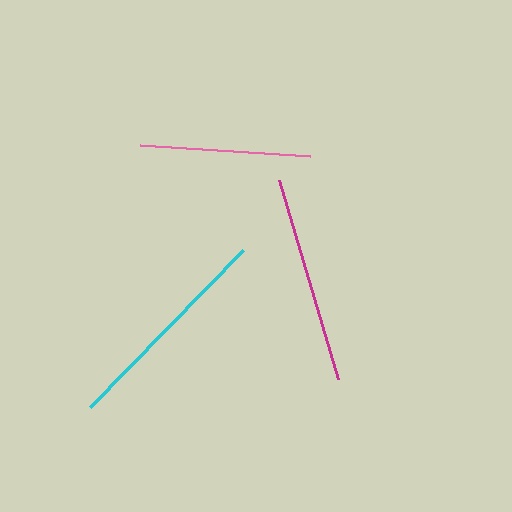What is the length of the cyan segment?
The cyan segment is approximately 219 pixels long.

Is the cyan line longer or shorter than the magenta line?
The cyan line is longer than the magenta line.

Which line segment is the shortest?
The pink line is the shortest at approximately 171 pixels.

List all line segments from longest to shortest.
From longest to shortest: cyan, magenta, pink.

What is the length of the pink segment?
The pink segment is approximately 171 pixels long.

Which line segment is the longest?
The cyan line is the longest at approximately 219 pixels.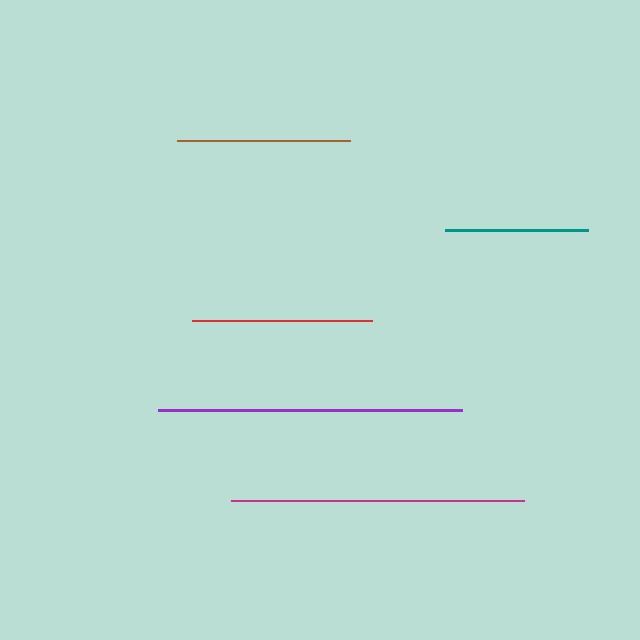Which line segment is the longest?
The purple line is the longest at approximately 303 pixels.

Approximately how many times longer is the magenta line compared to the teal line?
The magenta line is approximately 2.1 times the length of the teal line.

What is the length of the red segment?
The red segment is approximately 180 pixels long.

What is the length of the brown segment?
The brown segment is approximately 173 pixels long.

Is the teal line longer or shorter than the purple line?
The purple line is longer than the teal line.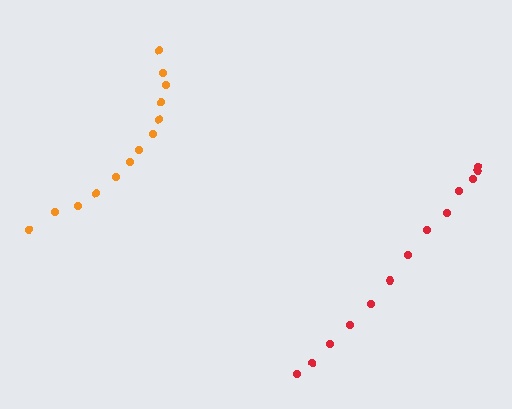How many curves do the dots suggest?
There are 2 distinct paths.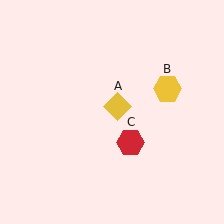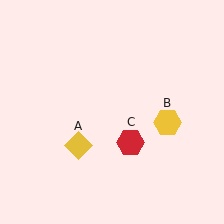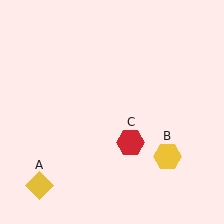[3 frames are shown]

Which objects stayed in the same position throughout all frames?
Red hexagon (object C) remained stationary.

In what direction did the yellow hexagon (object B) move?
The yellow hexagon (object B) moved down.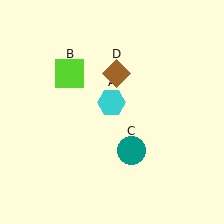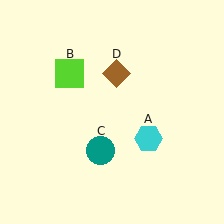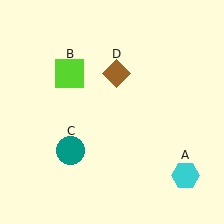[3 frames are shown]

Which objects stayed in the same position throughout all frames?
Lime square (object B) and brown diamond (object D) remained stationary.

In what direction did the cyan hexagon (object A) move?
The cyan hexagon (object A) moved down and to the right.